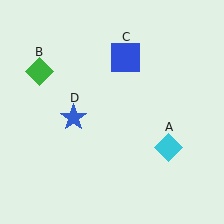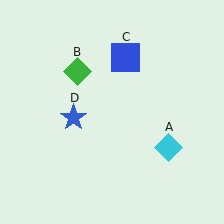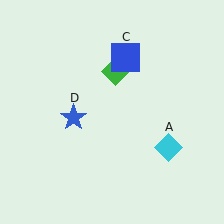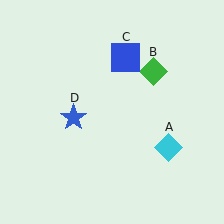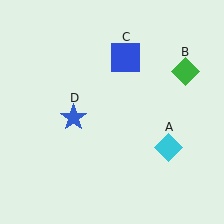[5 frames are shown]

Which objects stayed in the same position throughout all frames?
Cyan diamond (object A) and blue square (object C) and blue star (object D) remained stationary.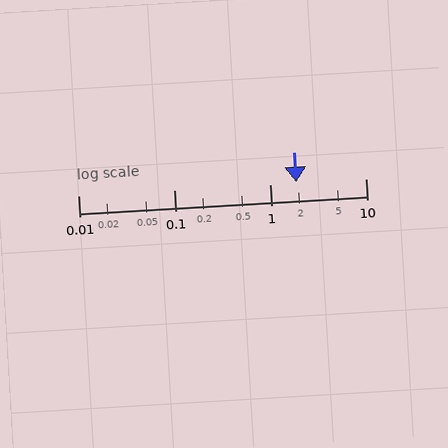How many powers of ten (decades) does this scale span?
The scale spans 3 decades, from 0.01 to 10.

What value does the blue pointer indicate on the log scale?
The pointer indicates approximately 1.9.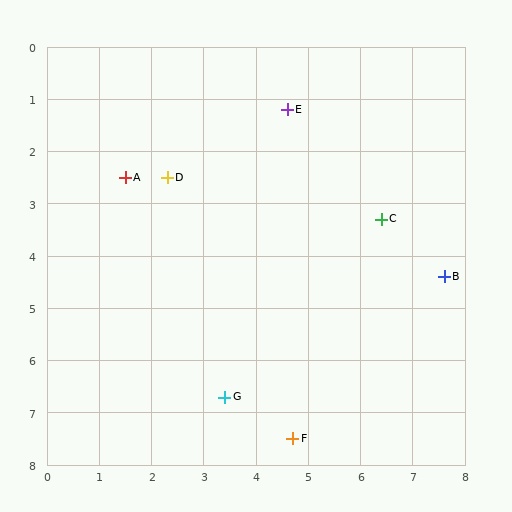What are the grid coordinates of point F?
Point F is at approximately (4.7, 7.5).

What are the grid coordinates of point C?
Point C is at approximately (6.4, 3.3).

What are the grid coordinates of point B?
Point B is at approximately (7.6, 4.4).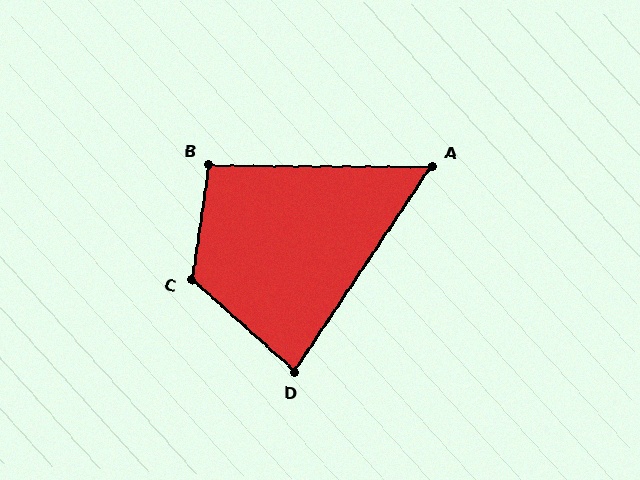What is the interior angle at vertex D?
Approximately 82 degrees (acute).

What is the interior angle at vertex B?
Approximately 98 degrees (obtuse).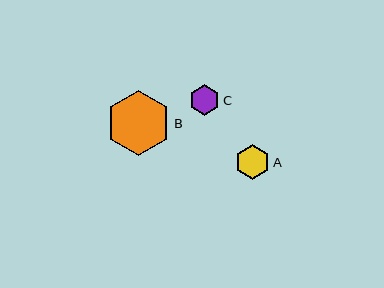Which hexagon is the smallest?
Hexagon C is the smallest with a size of approximately 31 pixels.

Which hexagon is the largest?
Hexagon B is the largest with a size of approximately 65 pixels.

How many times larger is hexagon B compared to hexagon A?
Hexagon B is approximately 1.8 times the size of hexagon A.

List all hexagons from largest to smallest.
From largest to smallest: B, A, C.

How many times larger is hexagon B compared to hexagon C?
Hexagon B is approximately 2.1 times the size of hexagon C.